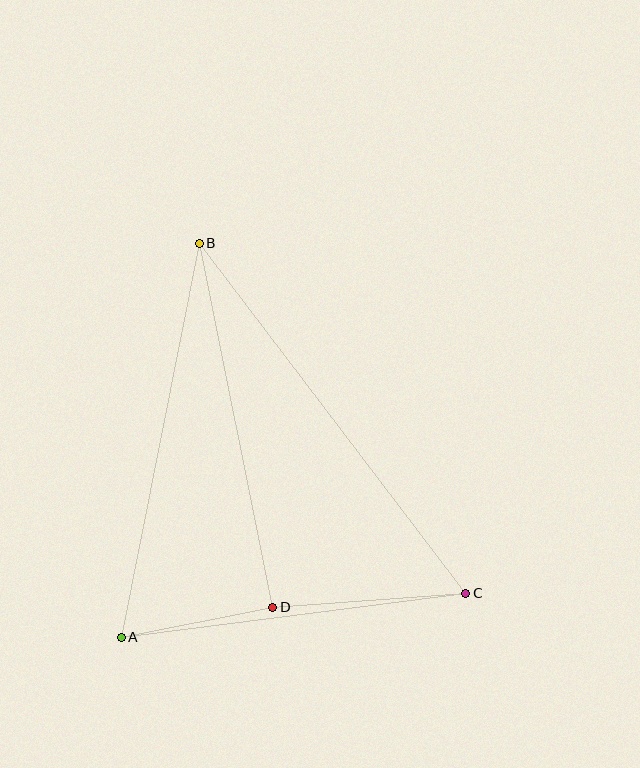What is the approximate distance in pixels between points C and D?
The distance between C and D is approximately 194 pixels.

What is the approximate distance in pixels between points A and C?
The distance between A and C is approximately 347 pixels.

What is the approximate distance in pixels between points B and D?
The distance between B and D is approximately 371 pixels.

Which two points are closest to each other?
Points A and D are closest to each other.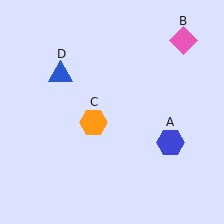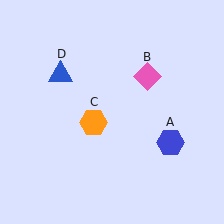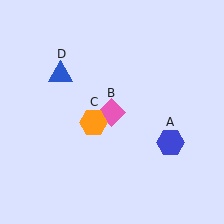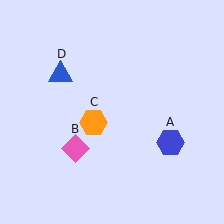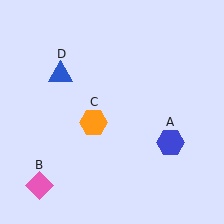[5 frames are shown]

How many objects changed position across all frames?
1 object changed position: pink diamond (object B).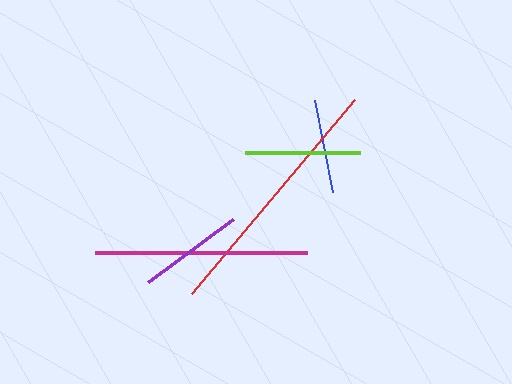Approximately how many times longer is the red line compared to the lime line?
The red line is approximately 2.2 times the length of the lime line.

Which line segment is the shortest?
The blue line is the shortest at approximately 94 pixels.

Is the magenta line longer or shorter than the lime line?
The magenta line is longer than the lime line.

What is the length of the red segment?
The red segment is approximately 253 pixels long.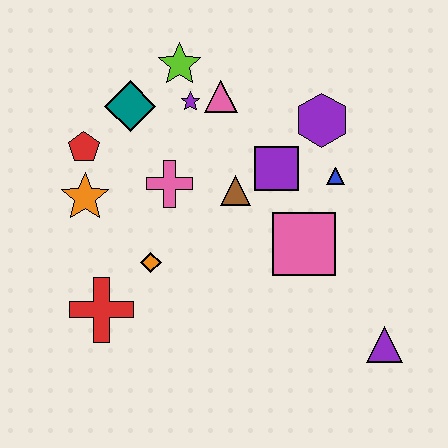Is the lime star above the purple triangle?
Yes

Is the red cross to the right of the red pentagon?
Yes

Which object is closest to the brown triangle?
The purple square is closest to the brown triangle.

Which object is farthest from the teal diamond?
The purple triangle is farthest from the teal diamond.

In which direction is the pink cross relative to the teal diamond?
The pink cross is below the teal diamond.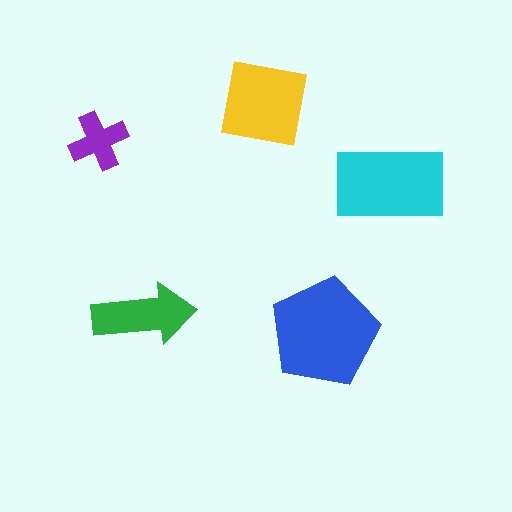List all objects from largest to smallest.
The blue pentagon, the cyan rectangle, the yellow square, the green arrow, the purple cross.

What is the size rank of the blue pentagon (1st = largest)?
1st.